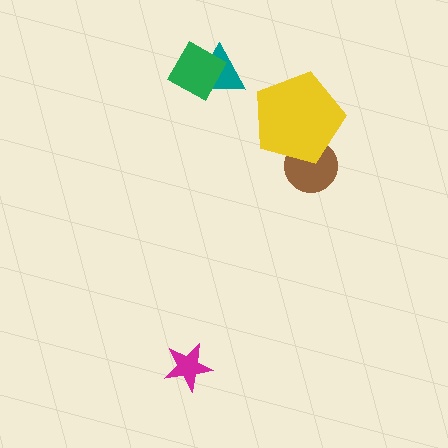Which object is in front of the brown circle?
The yellow pentagon is in front of the brown circle.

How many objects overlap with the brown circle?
1 object overlaps with the brown circle.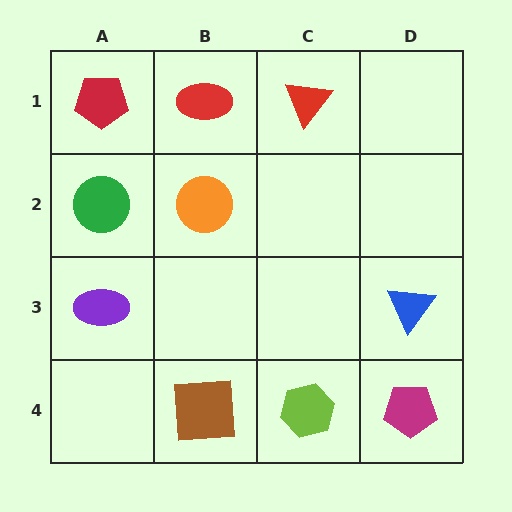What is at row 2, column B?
An orange circle.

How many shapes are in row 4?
3 shapes.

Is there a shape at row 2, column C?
No, that cell is empty.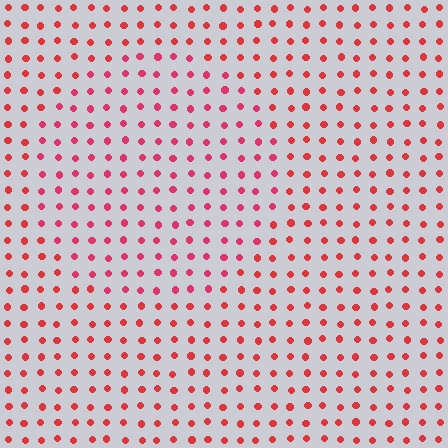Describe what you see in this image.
The image is filled with small red elements in a uniform arrangement. A circle-shaped region is visible where the elements are tinted to a slightly different hue, forming a subtle color boundary.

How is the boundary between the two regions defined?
The boundary is defined purely by a slight shift in hue (about 17 degrees). Spacing, size, and orientation are identical on both sides.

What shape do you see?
I see a circle.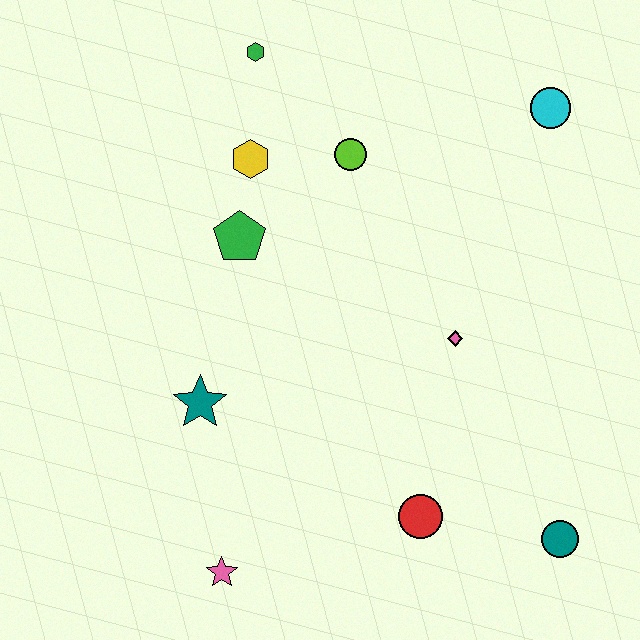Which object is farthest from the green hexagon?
The teal circle is farthest from the green hexagon.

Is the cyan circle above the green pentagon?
Yes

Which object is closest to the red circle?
The teal circle is closest to the red circle.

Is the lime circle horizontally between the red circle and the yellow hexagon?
Yes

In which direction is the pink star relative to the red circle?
The pink star is to the left of the red circle.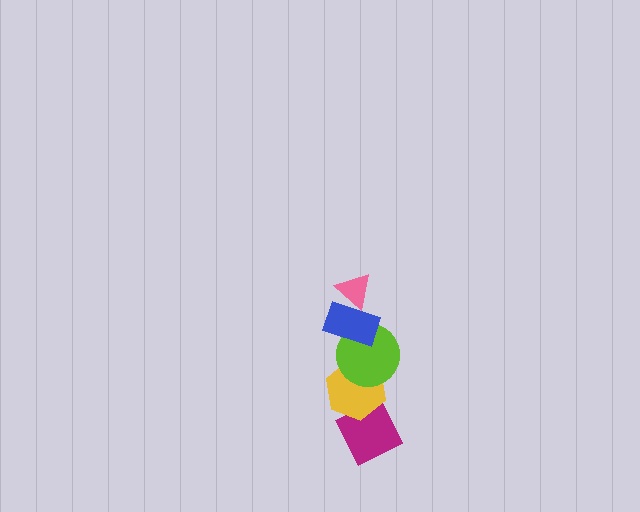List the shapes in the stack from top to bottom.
From top to bottom: the pink triangle, the blue rectangle, the lime circle, the yellow hexagon, the magenta diamond.